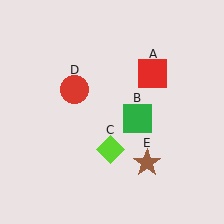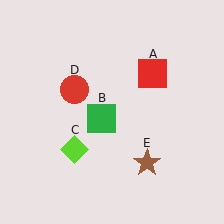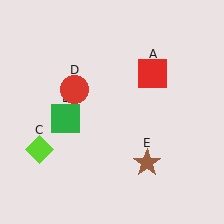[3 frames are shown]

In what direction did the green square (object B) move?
The green square (object B) moved left.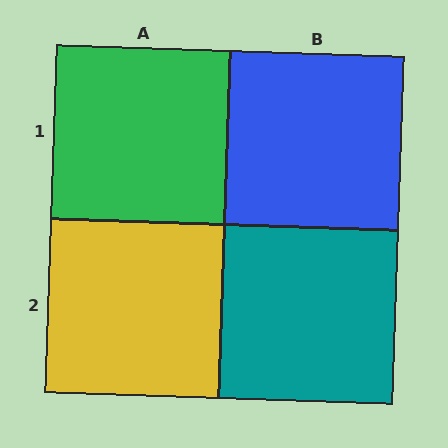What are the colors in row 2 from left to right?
Yellow, teal.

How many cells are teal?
1 cell is teal.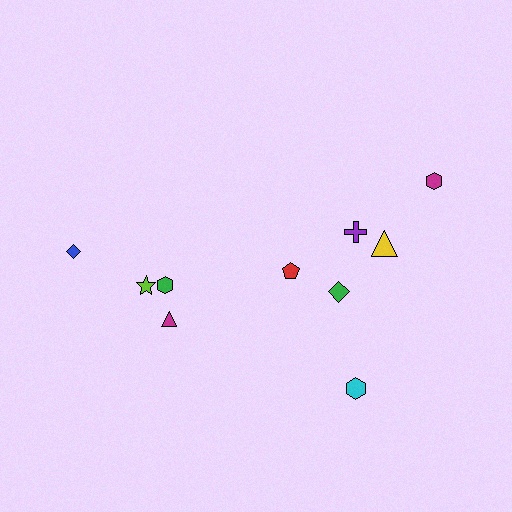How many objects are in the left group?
There are 4 objects.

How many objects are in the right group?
There are 6 objects.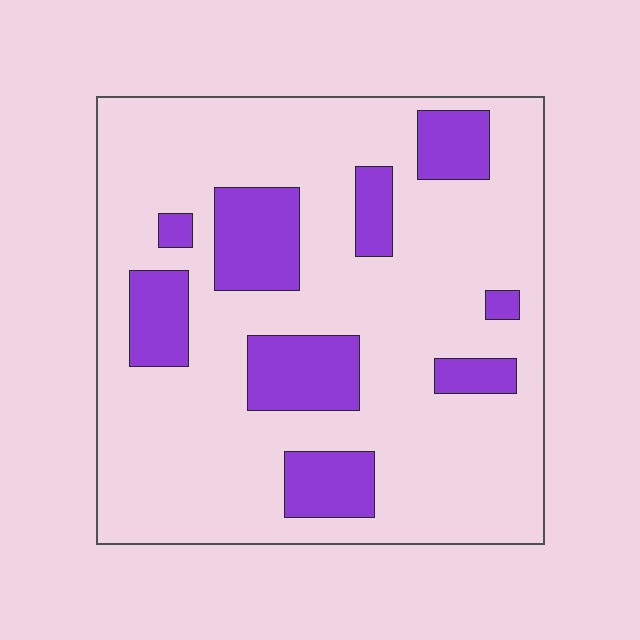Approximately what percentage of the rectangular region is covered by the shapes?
Approximately 20%.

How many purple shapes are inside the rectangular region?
9.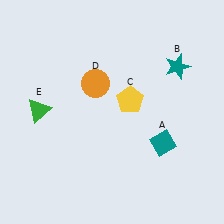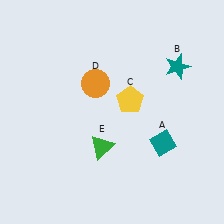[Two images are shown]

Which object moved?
The green triangle (E) moved right.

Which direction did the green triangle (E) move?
The green triangle (E) moved right.